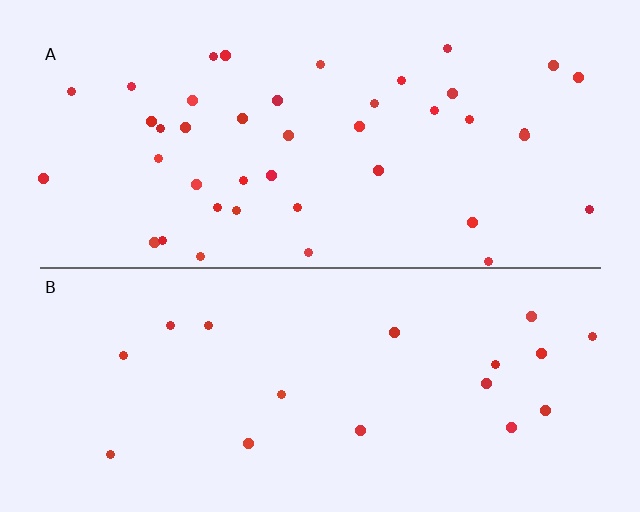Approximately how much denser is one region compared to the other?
Approximately 2.3× — region A over region B.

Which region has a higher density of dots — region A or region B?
A (the top).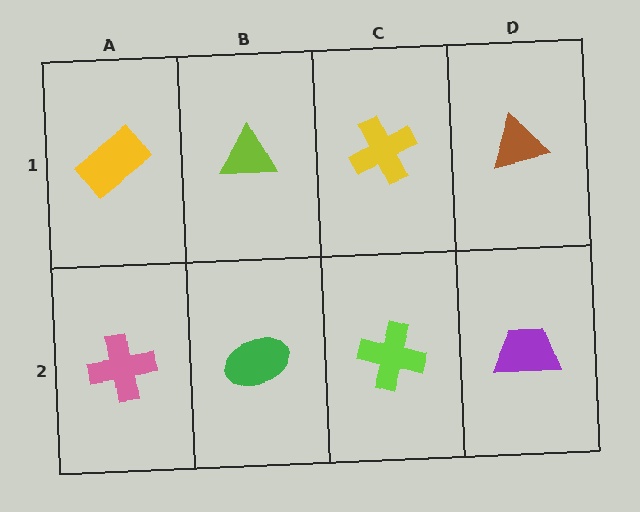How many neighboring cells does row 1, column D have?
2.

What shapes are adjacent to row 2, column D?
A brown triangle (row 1, column D), a lime cross (row 2, column C).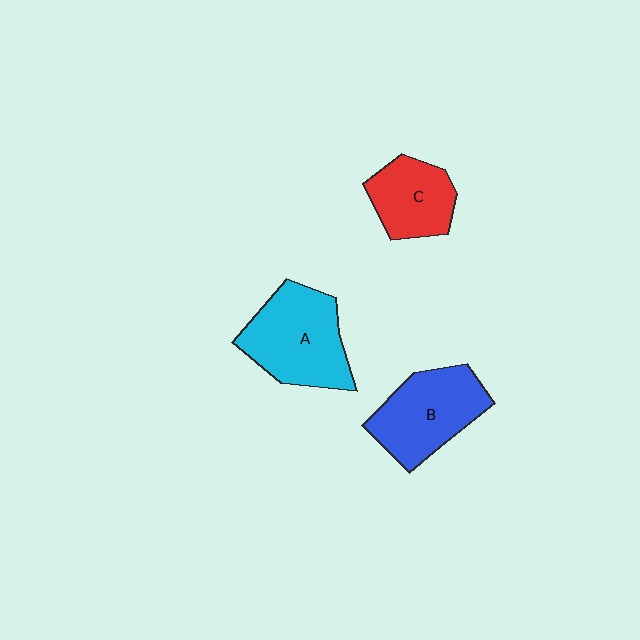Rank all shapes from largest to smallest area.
From largest to smallest: A (cyan), B (blue), C (red).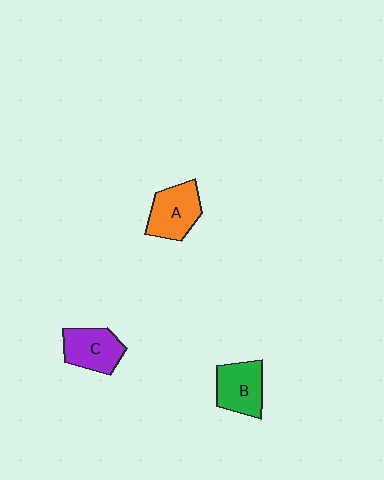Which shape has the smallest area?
Shape C (purple).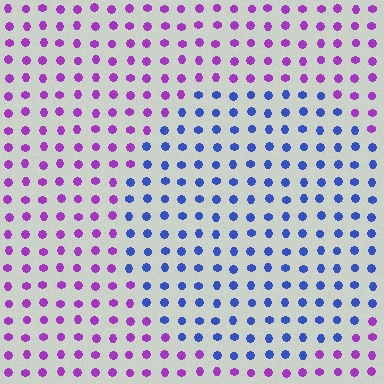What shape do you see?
I see a circle.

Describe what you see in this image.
The image is filled with small purple elements in a uniform arrangement. A circle-shaped region is visible where the elements are tinted to a slightly different hue, forming a subtle color boundary.